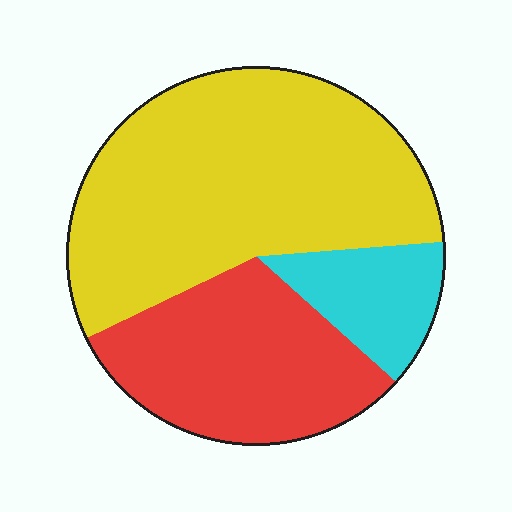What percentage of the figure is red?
Red takes up between a quarter and a half of the figure.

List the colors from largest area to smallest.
From largest to smallest: yellow, red, cyan.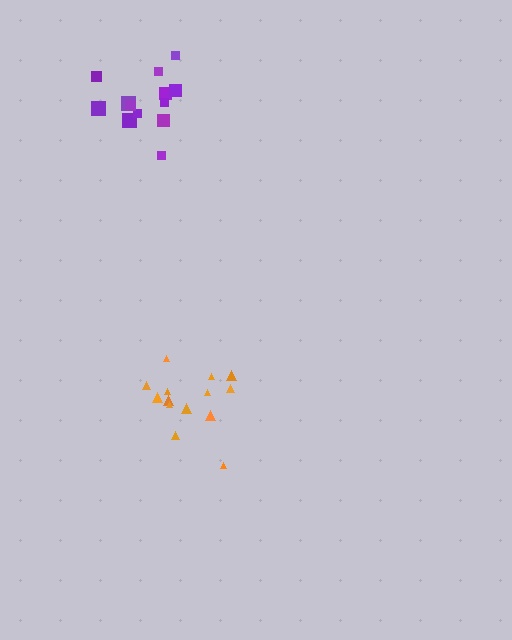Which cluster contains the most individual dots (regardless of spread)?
Orange (14).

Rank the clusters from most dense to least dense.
purple, orange.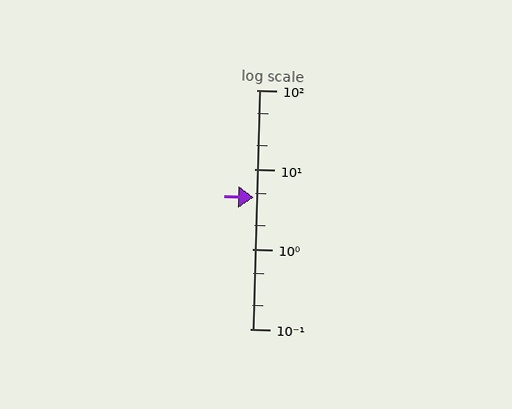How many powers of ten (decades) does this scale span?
The scale spans 3 decades, from 0.1 to 100.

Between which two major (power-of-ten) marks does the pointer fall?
The pointer is between 1 and 10.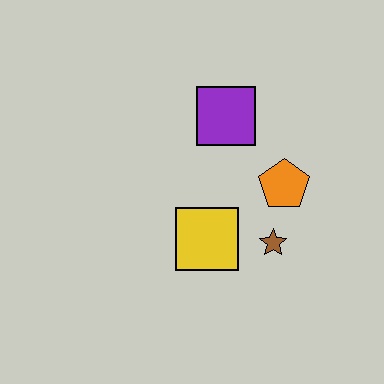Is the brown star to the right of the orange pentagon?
No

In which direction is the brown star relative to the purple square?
The brown star is below the purple square.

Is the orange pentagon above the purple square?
No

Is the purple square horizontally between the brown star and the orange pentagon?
No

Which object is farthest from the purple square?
The brown star is farthest from the purple square.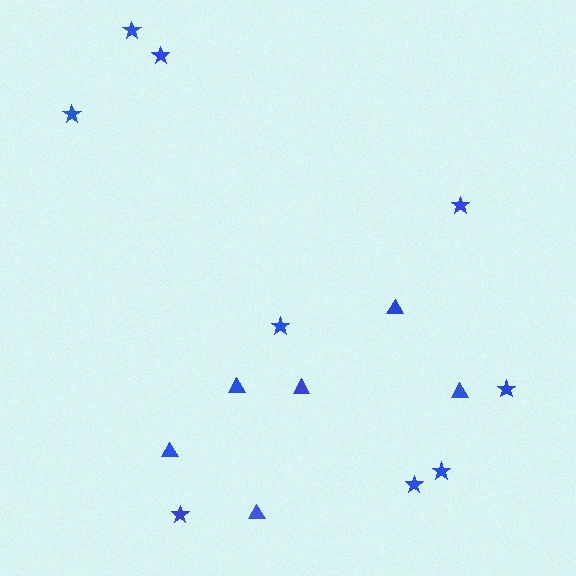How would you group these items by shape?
There are 2 groups: one group of stars (9) and one group of triangles (6).